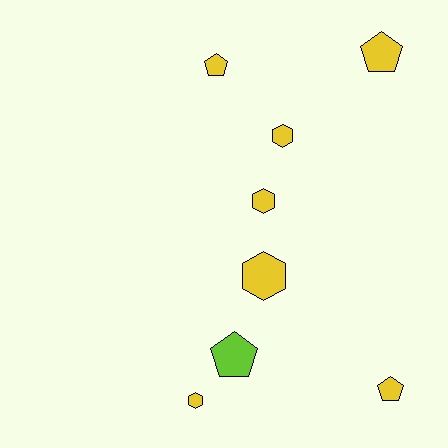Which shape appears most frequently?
Pentagon, with 4 objects.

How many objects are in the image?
There are 8 objects.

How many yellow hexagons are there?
There are 4 yellow hexagons.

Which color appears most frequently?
Yellow, with 7 objects.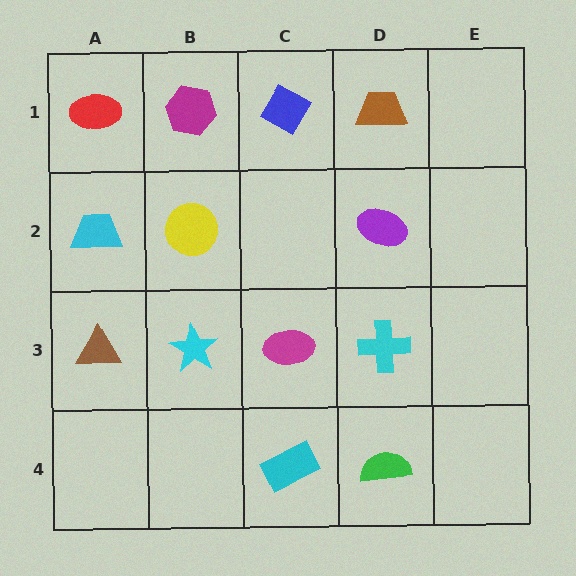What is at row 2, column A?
A cyan trapezoid.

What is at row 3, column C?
A magenta ellipse.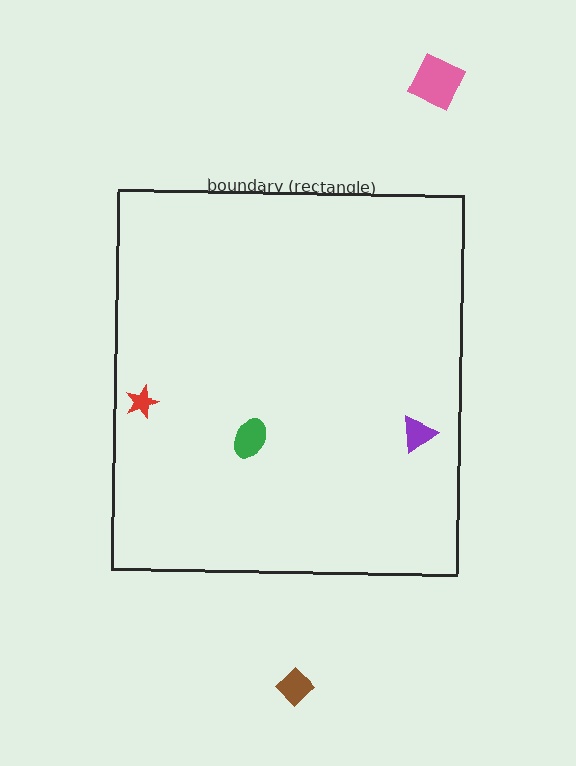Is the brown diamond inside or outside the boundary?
Outside.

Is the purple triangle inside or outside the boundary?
Inside.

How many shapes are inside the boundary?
3 inside, 2 outside.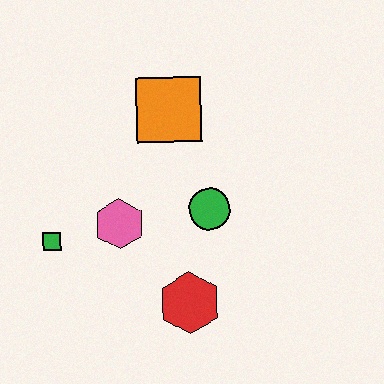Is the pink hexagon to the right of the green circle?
No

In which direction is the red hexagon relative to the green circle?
The red hexagon is below the green circle.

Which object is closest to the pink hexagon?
The green square is closest to the pink hexagon.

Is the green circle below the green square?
No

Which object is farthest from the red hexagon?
The orange square is farthest from the red hexagon.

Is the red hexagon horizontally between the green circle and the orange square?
Yes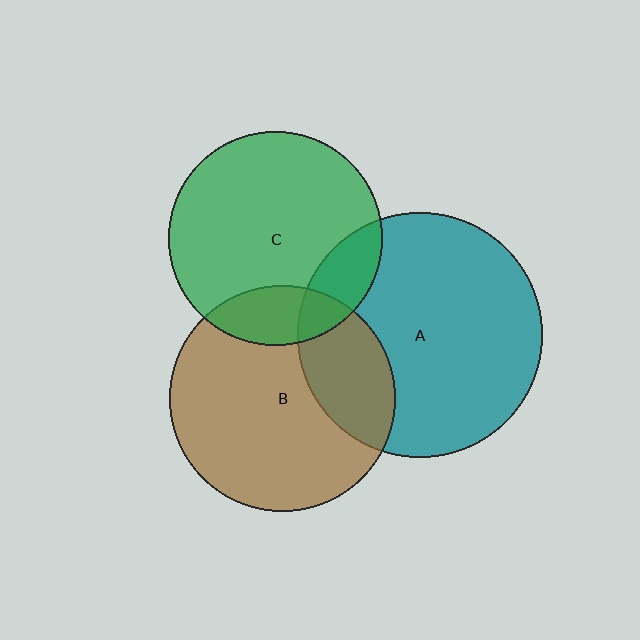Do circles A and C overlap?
Yes.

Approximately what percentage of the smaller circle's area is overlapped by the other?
Approximately 15%.